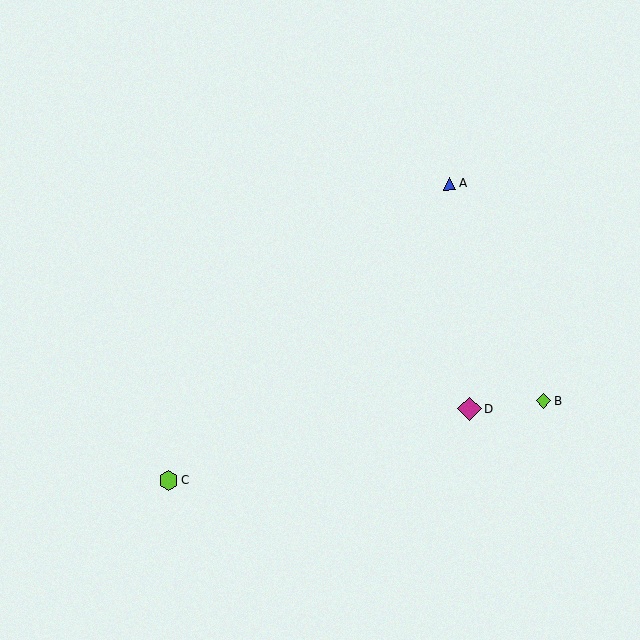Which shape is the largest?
The magenta diamond (labeled D) is the largest.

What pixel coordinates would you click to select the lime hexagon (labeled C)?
Click at (168, 480) to select the lime hexagon C.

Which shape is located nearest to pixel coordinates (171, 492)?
The lime hexagon (labeled C) at (168, 480) is nearest to that location.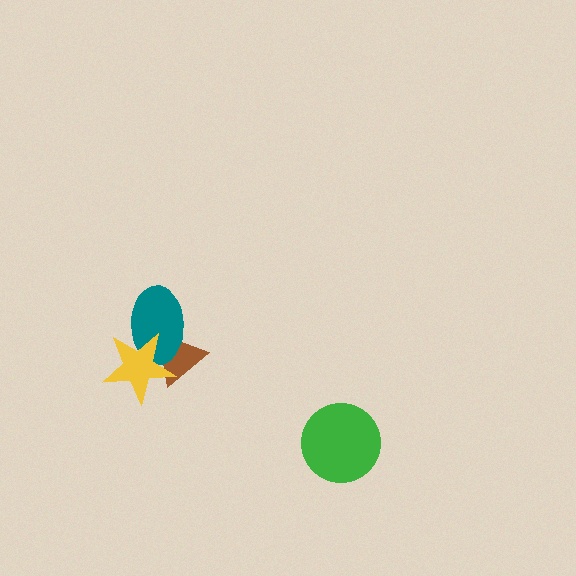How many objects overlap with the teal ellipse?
2 objects overlap with the teal ellipse.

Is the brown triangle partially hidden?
Yes, it is partially covered by another shape.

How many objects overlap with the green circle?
0 objects overlap with the green circle.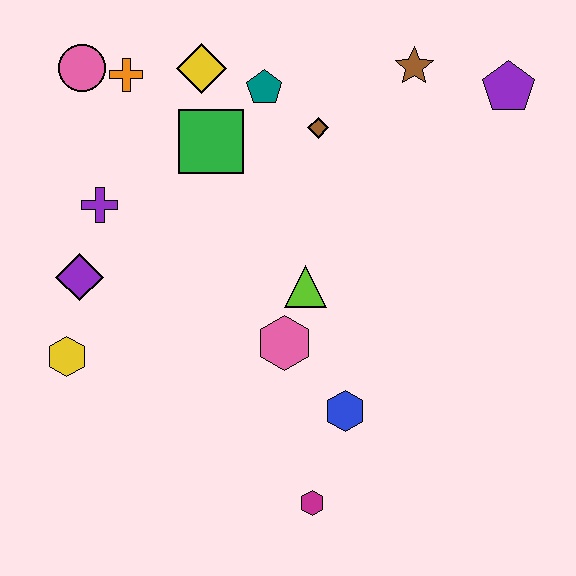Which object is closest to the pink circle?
The orange cross is closest to the pink circle.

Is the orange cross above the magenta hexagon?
Yes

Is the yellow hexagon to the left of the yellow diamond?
Yes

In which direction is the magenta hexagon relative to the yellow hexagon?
The magenta hexagon is to the right of the yellow hexagon.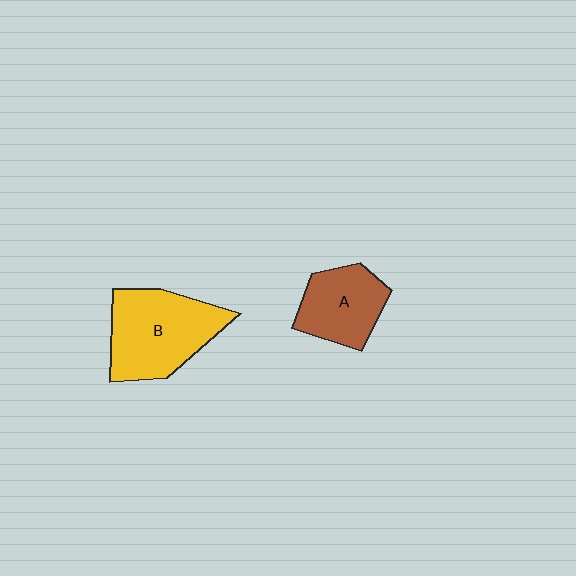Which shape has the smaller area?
Shape A (brown).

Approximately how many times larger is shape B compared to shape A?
Approximately 1.5 times.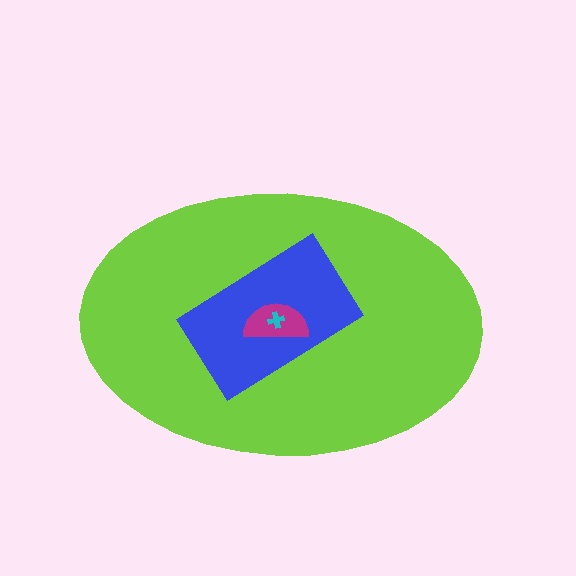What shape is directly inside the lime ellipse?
The blue rectangle.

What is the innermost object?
The cyan cross.